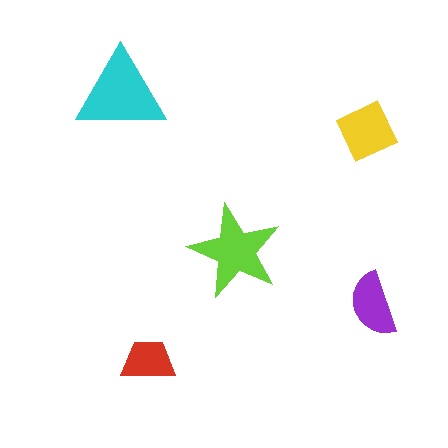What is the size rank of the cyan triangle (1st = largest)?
1st.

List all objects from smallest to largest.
The red trapezoid, the purple semicircle, the yellow square, the lime star, the cyan triangle.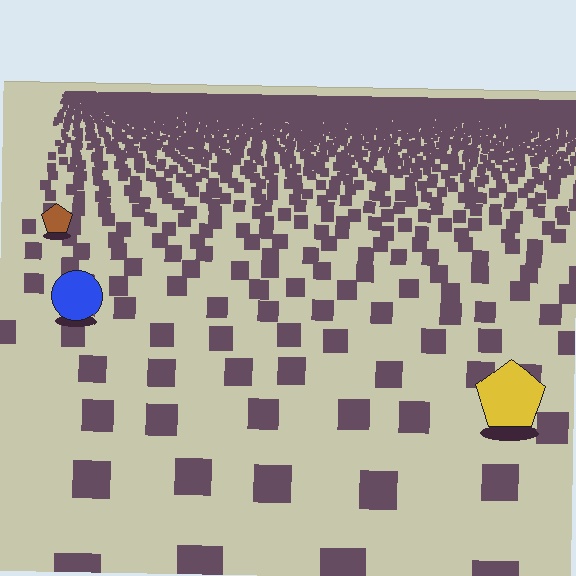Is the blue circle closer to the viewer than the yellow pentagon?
No. The yellow pentagon is closer — you can tell from the texture gradient: the ground texture is coarser near it.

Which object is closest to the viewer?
The yellow pentagon is closest. The texture marks near it are larger and more spread out.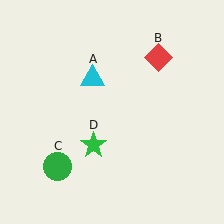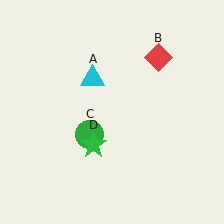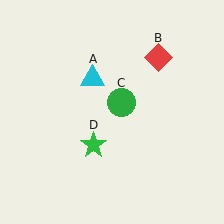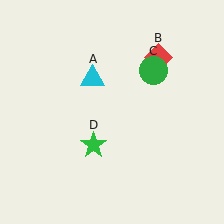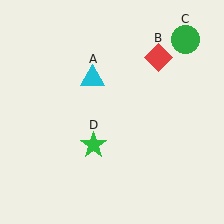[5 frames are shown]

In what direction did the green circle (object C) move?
The green circle (object C) moved up and to the right.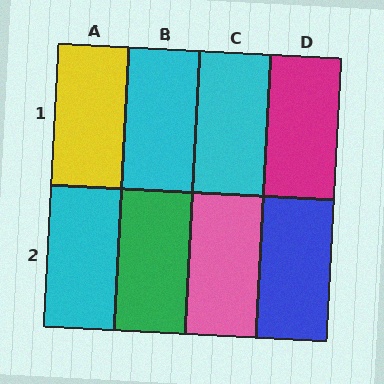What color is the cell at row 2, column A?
Cyan.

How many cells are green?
1 cell is green.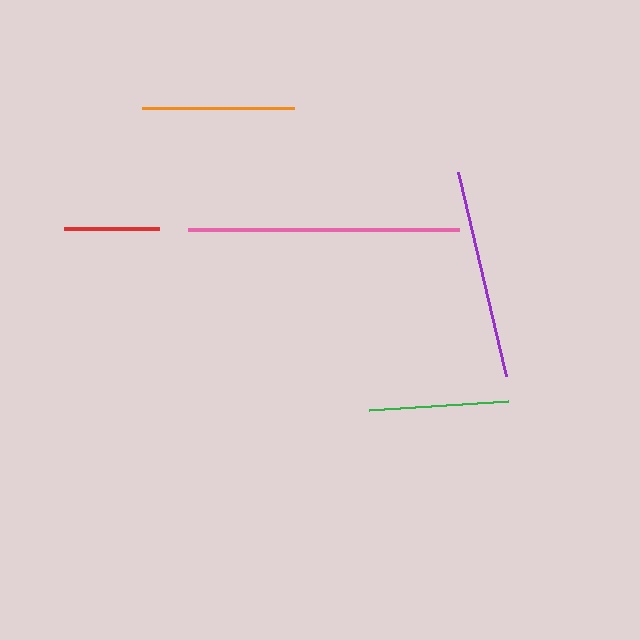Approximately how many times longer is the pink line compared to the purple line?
The pink line is approximately 1.3 times the length of the purple line.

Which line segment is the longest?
The pink line is the longest at approximately 271 pixels.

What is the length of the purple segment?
The purple segment is approximately 210 pixels long.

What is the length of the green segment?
The green segment is approximately 139 pixels long.